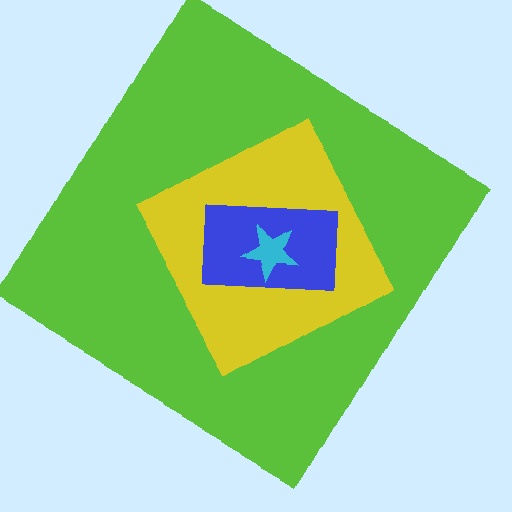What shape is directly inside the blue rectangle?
The cyan star.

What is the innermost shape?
The cyan star.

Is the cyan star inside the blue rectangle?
Yes.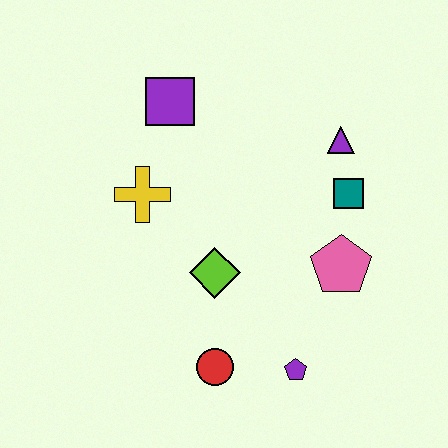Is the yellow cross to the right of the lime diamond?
No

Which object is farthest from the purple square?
The purple pentagon is farthest from the purple square.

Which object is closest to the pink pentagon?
The teal square is closest to the pink pentagon.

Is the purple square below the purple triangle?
No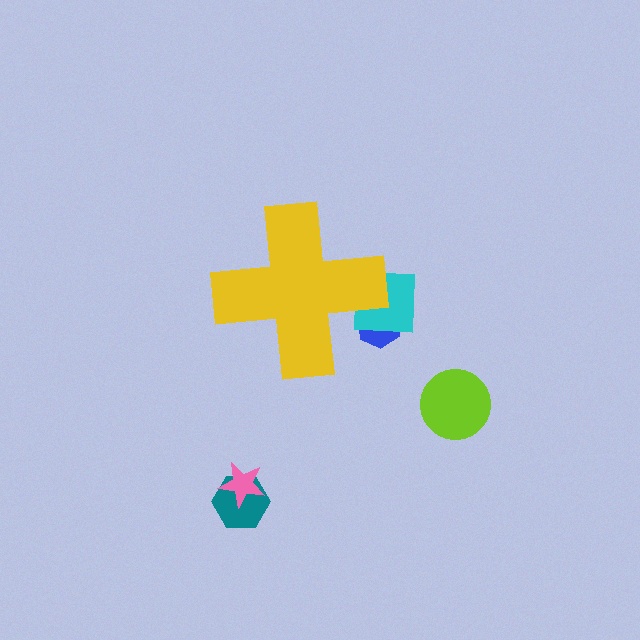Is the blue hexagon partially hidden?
Yes, the blue hexagon is partially hidden behind the yellow cross.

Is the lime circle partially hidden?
No, the lime circle is fully visible.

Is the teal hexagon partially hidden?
No, the teal hexagon is fully visible.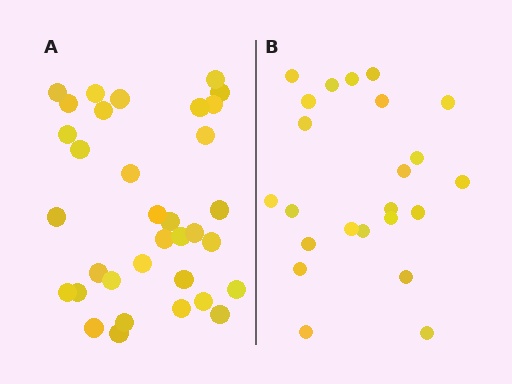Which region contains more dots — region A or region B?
Region A (the left region) has more dots.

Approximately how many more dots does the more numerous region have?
Region A has roughly 12 or so more dots than region B.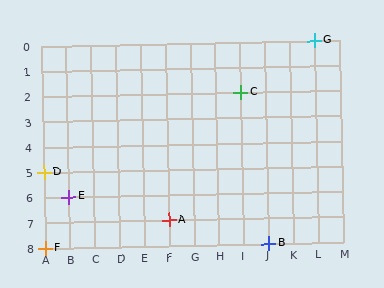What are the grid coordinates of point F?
Point F is at grid coordinates (A, 8).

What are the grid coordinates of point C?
Point C is at grid coordinates (I, 2).